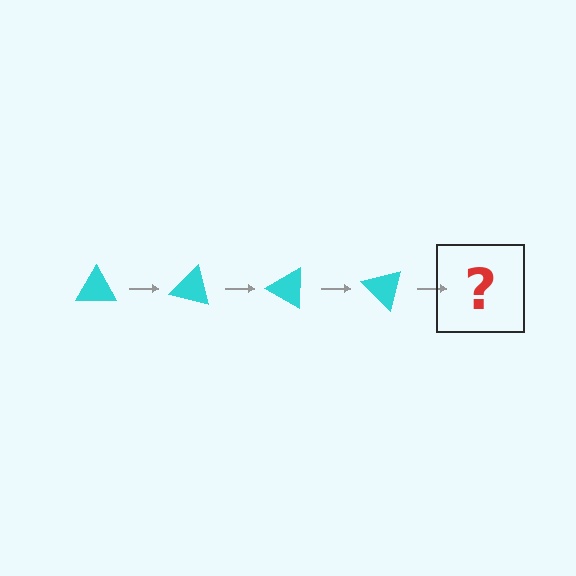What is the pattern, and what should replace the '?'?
The pattern is that the triangle rotates 15 degrees each step. The '?' should be a cyan triangle rotated 60 degrees.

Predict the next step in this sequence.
The next step is a cyan triangle rotated 60 degrees.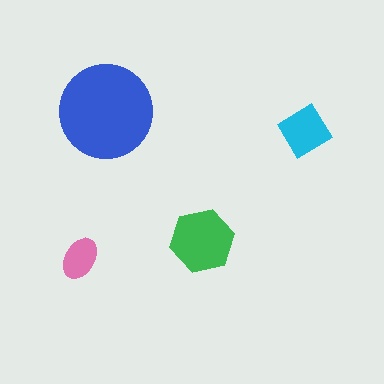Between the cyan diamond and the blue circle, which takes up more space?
The blue circle.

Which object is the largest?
The blue circle.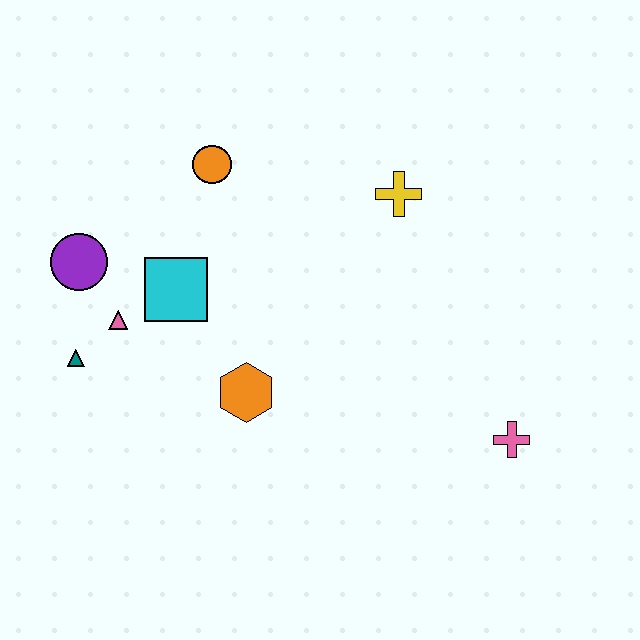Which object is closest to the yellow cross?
The orange circle is closest to the yellow cross.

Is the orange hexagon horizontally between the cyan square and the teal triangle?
No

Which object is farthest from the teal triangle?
The pink cross is farthest from the teal triangle.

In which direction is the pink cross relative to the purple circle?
The pink cross is to the right of the purple circle.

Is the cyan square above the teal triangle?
Yes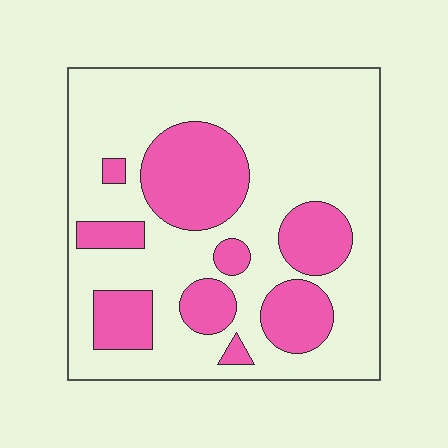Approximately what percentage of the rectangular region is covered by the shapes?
Approximately 30%.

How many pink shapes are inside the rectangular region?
9.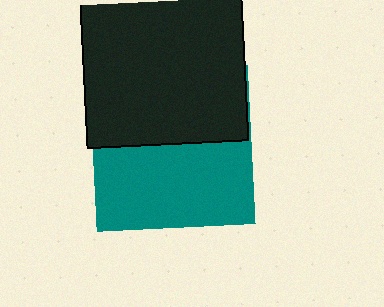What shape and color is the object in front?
The object in front is a black square.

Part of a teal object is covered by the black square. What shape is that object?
It is a square.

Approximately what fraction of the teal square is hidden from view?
Roughly 47% of the teal square is hidden behind the black square.